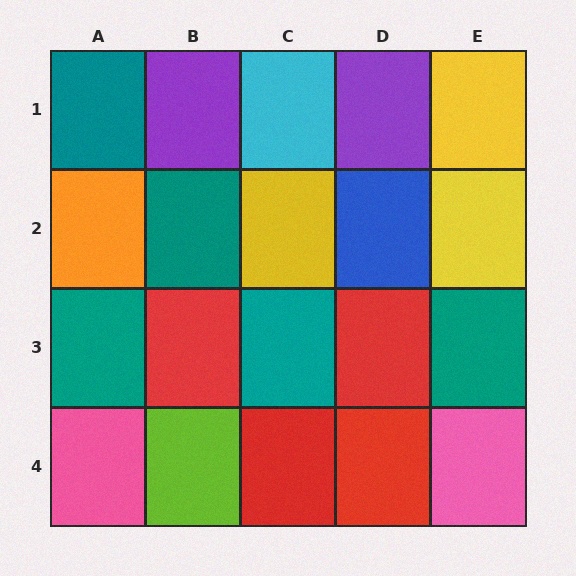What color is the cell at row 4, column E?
Pink.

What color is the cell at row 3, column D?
Red.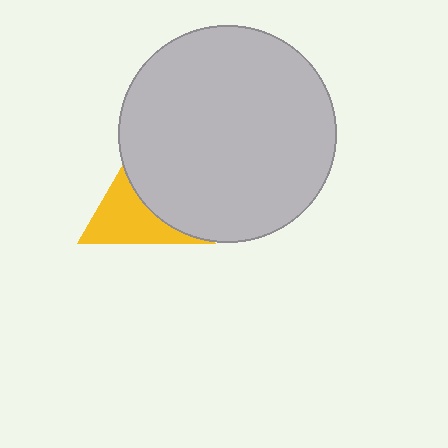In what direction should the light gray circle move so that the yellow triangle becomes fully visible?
The light gray circle should move right. That is the shortest direction to clear the overlap and leave the yellow triangle fully visible.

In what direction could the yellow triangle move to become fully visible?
The yellow triangle could move left. That would shift it out from behind the light gray circle entirely.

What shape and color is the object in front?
The object in front is a light gray circle.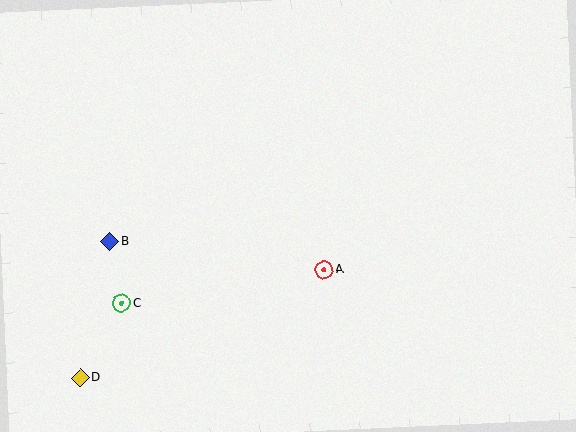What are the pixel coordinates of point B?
Point B is at (110, 242).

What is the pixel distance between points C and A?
The distance between C and A is 206 pixels.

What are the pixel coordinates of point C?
Point C is at (121, 303).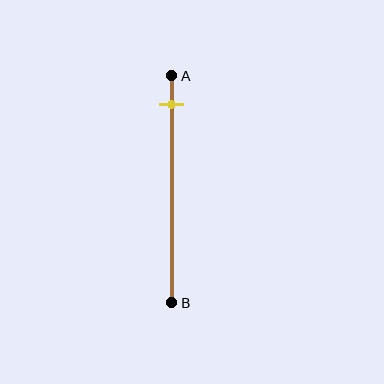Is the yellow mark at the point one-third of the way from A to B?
No, the mark is at about 15% from A, not at the 33% one-third point.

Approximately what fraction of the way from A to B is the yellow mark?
The yellow mark is approximately 15% of the way from A to B.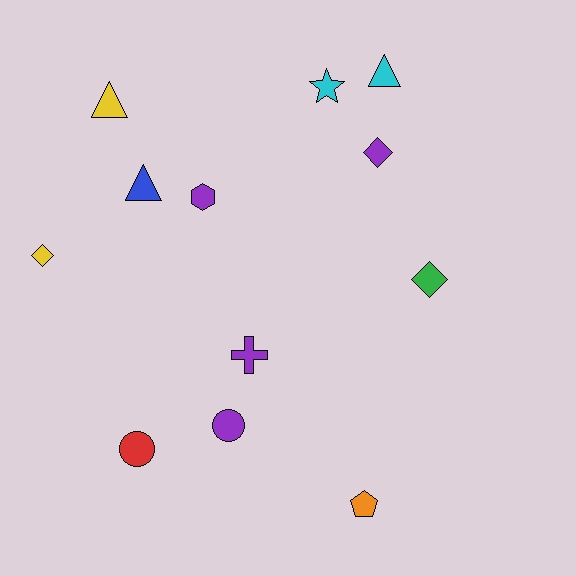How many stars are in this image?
There is 1 star.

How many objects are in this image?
There are 12 objects.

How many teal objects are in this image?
There are no teal objects.